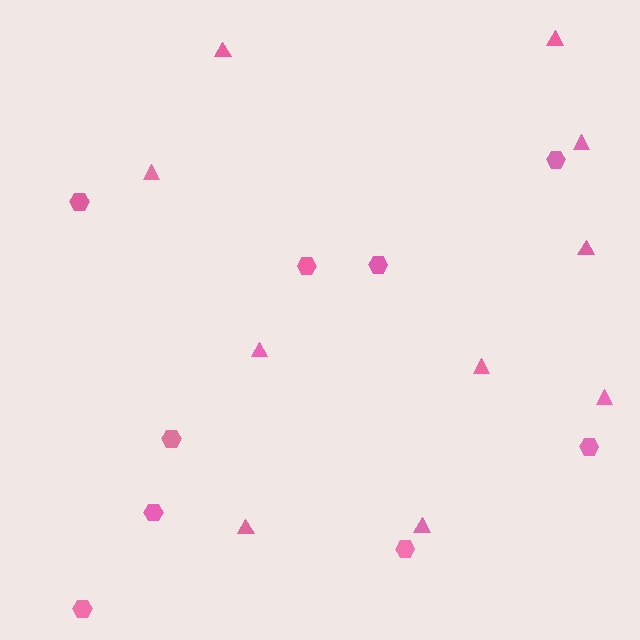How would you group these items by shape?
There are 2 groups: one group of hexagons (9) and one group of triangles (10).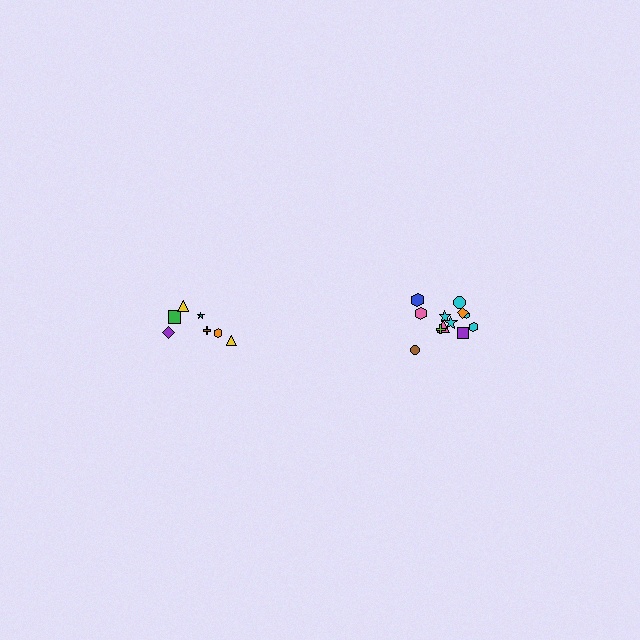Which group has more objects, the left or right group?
The right group.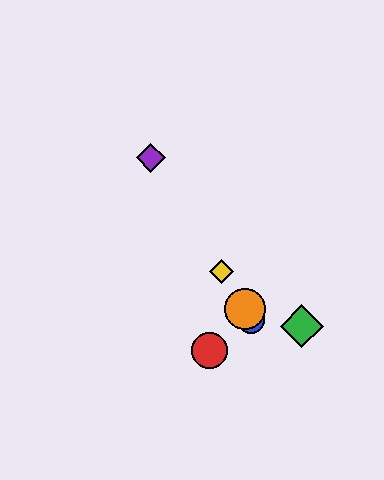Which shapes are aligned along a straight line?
The blue circle, the yellow diamond, the purple diamond, the orange circle are aligned along a straight line.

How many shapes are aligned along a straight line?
4 shapes (the blue circle, the yellow diamond, the purple diamond, the orange circle) are aligned along a straight line.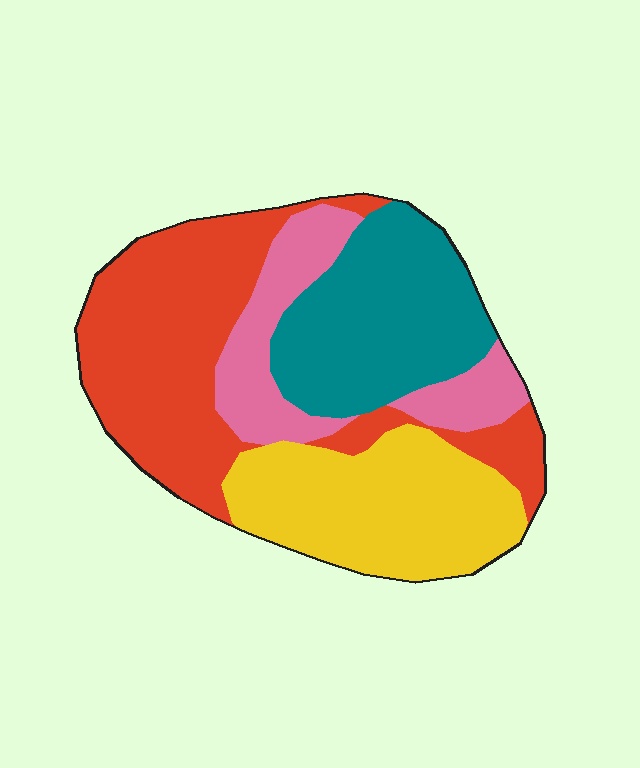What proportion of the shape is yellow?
Yellow covers around 25% of the shape.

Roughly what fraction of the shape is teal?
Teal takes up about one quarter (1/4) of the shape.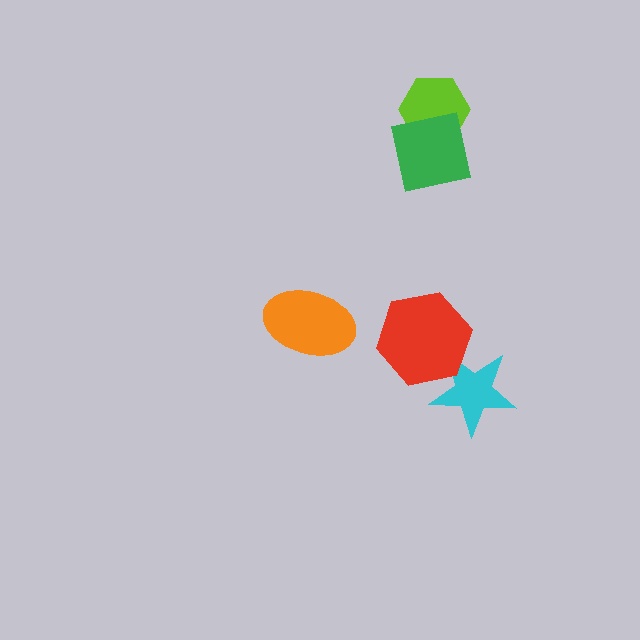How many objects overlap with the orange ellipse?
0 objects overlap with the orange ellipse.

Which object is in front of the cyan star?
The red hexagon is in front of the cyan star.